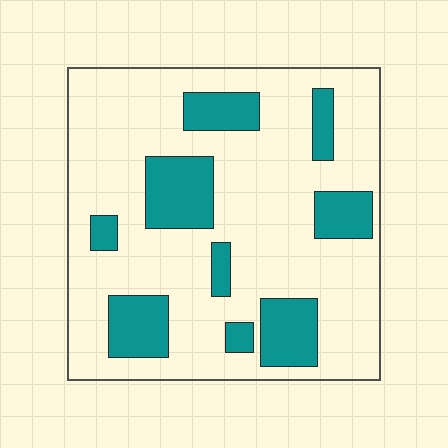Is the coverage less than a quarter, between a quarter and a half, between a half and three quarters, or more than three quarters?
Less than a quarter.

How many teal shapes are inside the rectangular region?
9.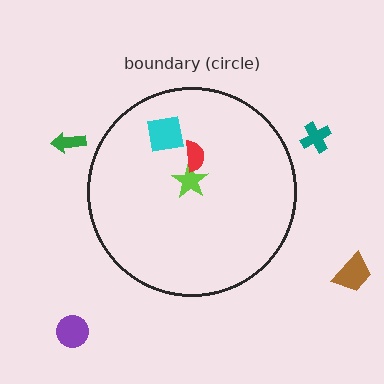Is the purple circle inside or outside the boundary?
Outside.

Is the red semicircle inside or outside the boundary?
Inside.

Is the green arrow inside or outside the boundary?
Outside.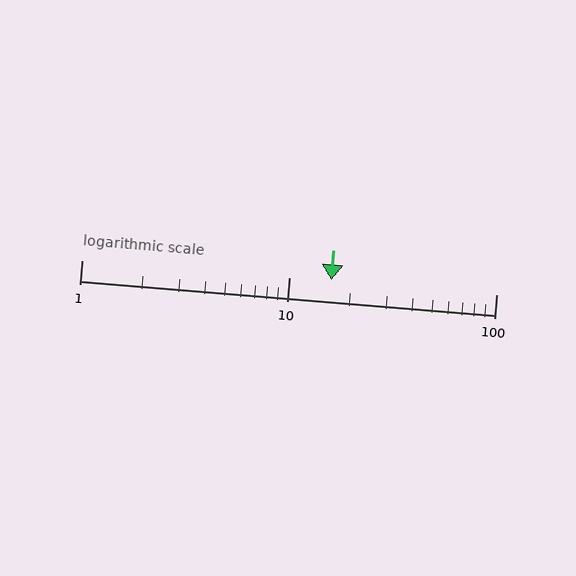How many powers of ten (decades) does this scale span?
The scale spans 2 decades, from 1 to 100.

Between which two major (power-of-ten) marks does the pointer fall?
The pointer is between 10 and 100.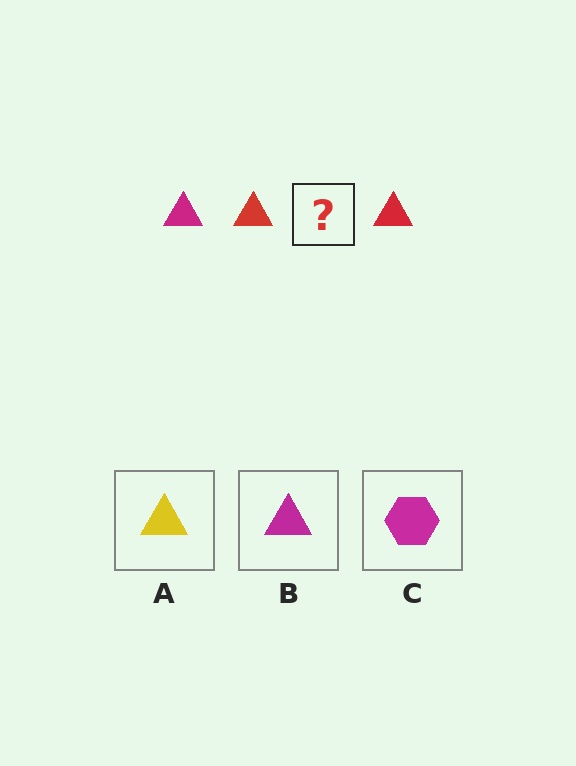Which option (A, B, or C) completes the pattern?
B.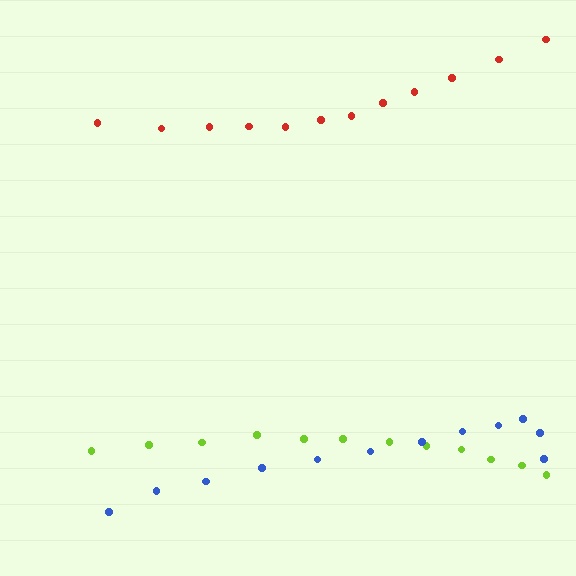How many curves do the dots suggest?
There are 3 distinct paths.